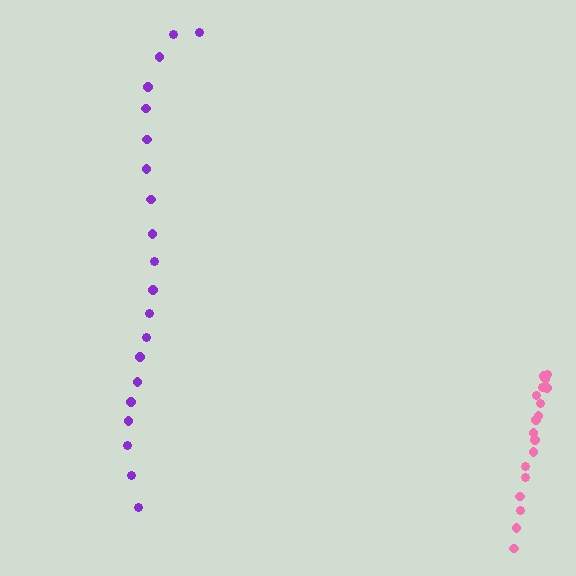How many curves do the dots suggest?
There are 2 distinct paths.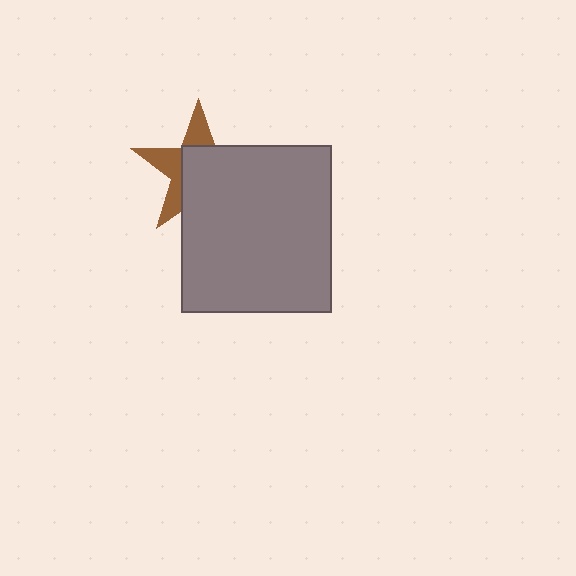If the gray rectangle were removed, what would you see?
You would see the complete brown star.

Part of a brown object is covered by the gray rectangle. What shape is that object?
It is a star.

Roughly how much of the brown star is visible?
A small part of it is visible (roughly 40%).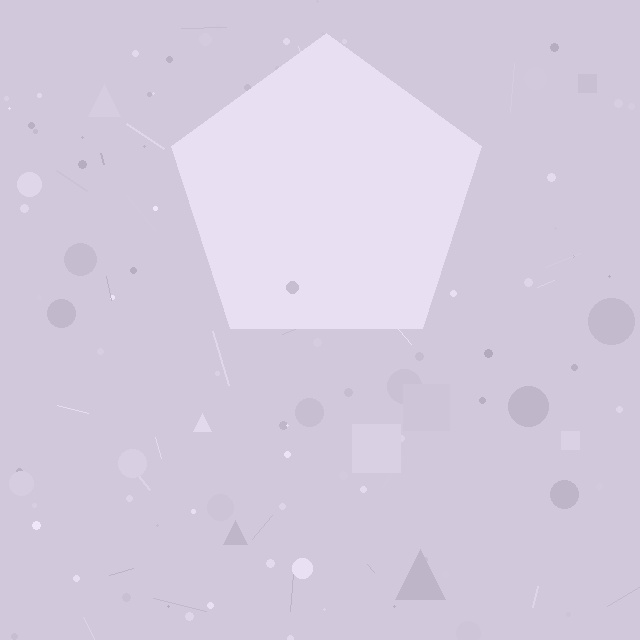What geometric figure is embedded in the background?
A pentagon is embedded in the background.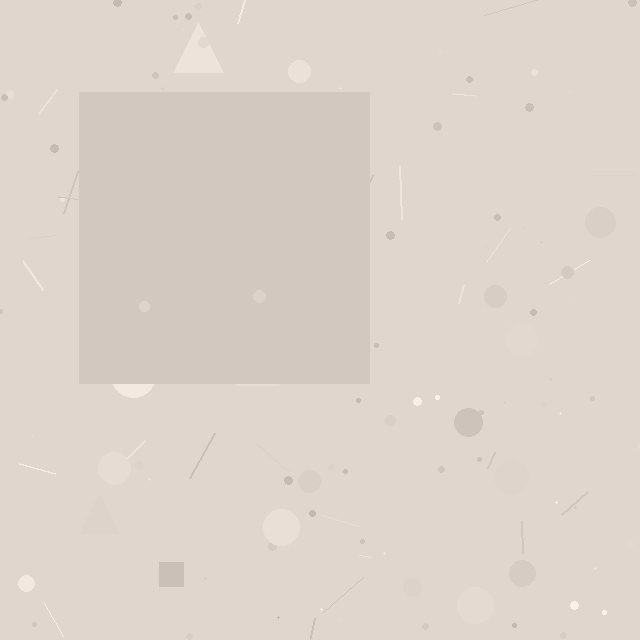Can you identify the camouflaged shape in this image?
The camouflaged shape is a square.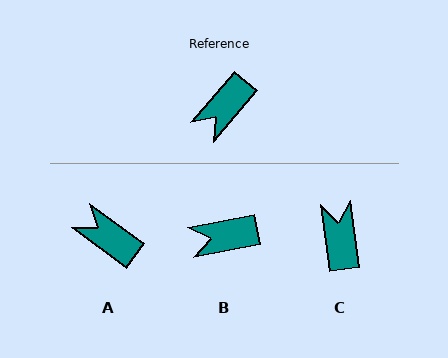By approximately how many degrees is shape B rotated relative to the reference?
Approximately 38 degrees clockwise.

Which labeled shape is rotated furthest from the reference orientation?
C, about 132 degrees away.